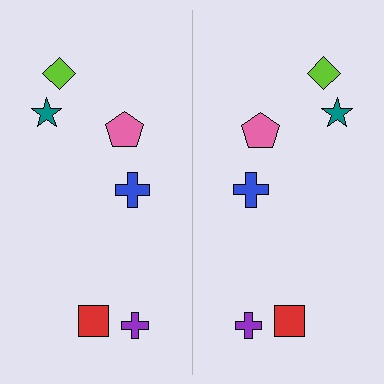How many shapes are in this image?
There are 12 shapes in this image.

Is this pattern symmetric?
Yes, this pattern has bilateral (reflection) symmetry.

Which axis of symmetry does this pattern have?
The pattern has a vertical axis of symmetry running through the center of the image.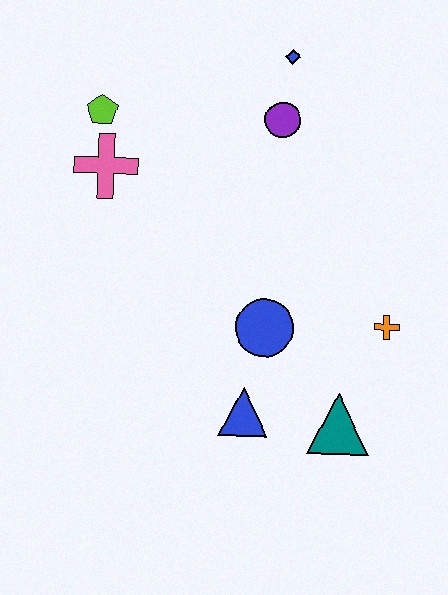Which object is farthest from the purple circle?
The teal triangle is farthest from the purple circle.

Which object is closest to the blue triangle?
The blue circle is closest to the blue triangle.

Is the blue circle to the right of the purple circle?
No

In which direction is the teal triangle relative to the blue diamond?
The teal triangle is below the blue diamond.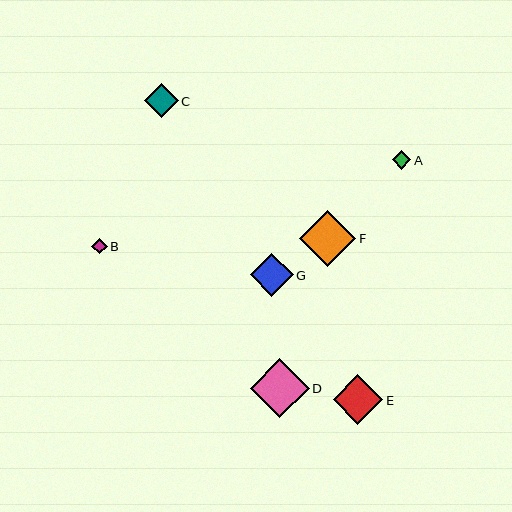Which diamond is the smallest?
Diamond B is the smallest with a size of approximately 16 pixels.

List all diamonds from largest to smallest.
From largest to smallest: D, F, E, G, C, A, B.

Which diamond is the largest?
Diamond D is the largest with a size of approximately 59 pixels.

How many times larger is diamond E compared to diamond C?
Diamond E is approximately 1.5 times the size of diamond C.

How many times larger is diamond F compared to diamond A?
Diamond F is approximately 3.0 times the size of diamond A.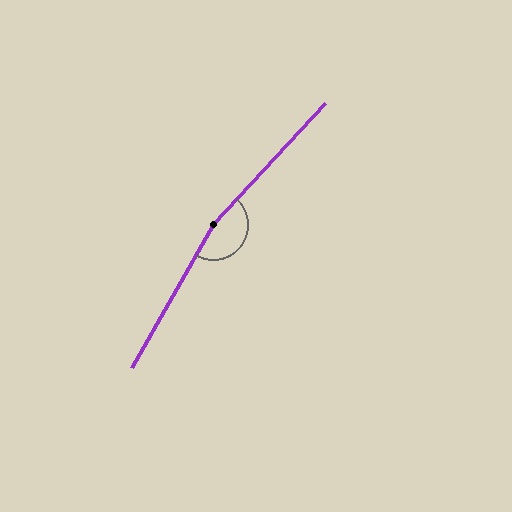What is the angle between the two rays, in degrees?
Approximately 167 degrees.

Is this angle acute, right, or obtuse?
It is obtuse.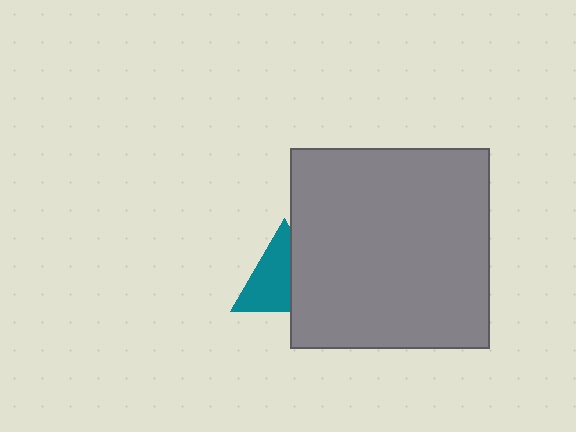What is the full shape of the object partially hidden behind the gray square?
The partially hidden object is a teal triangle.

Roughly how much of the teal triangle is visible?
About half of it is visible (roughly 59%).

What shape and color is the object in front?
The object in front is a gray square.